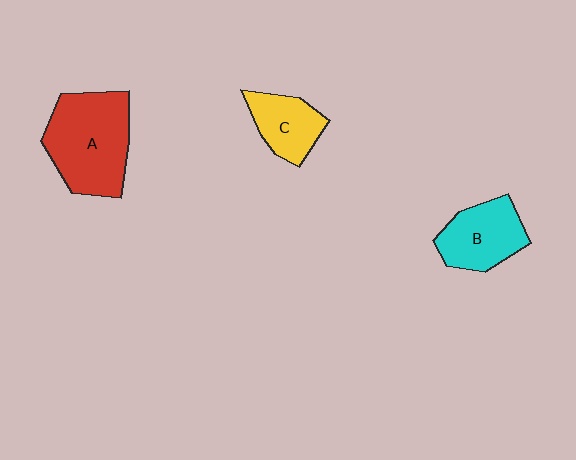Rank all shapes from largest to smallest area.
From largest to smallest: A (red), B (cyan), C (yellow).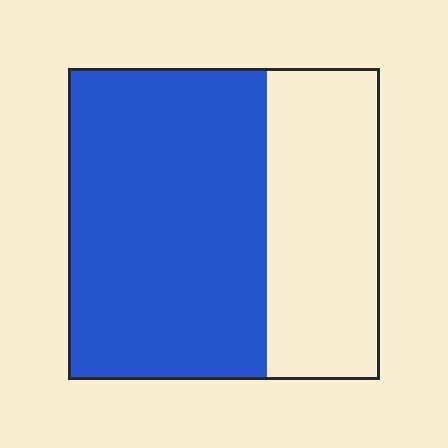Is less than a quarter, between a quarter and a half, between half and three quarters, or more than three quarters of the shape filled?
Between half and three quarters.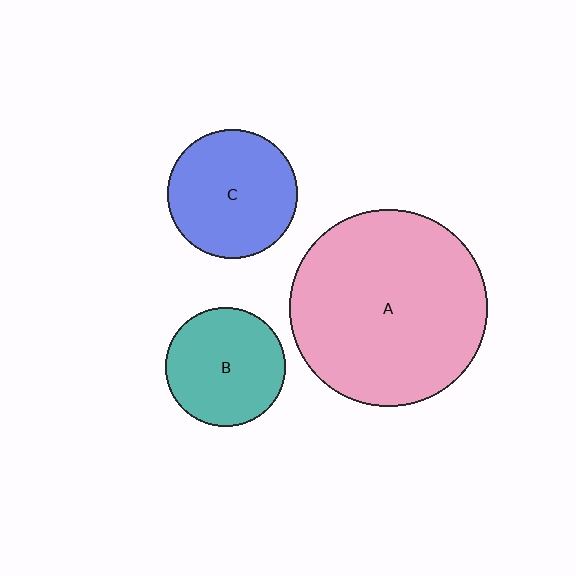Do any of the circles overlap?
No, none of the circles overlap.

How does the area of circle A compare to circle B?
Approximately 2.7 times.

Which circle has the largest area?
Circle A (pink).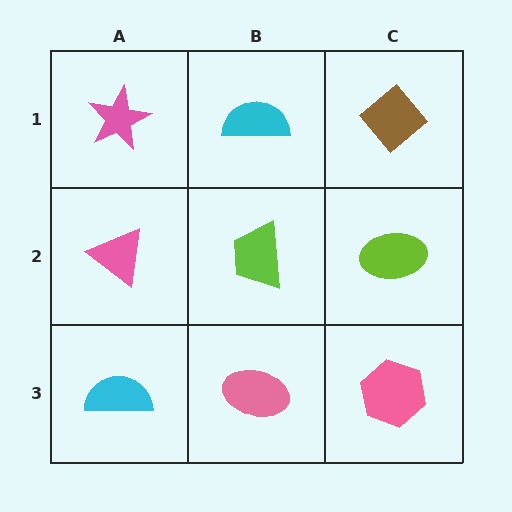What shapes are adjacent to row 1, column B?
A lime trapezoid (row 2, column B), a pink star (row 1, column A), a brown diamond (row 1, column C).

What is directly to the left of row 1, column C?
A cyan semicircle.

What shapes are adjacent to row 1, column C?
A lime ellipse (row 2, column C), a cyan semicircle (row 1, column B).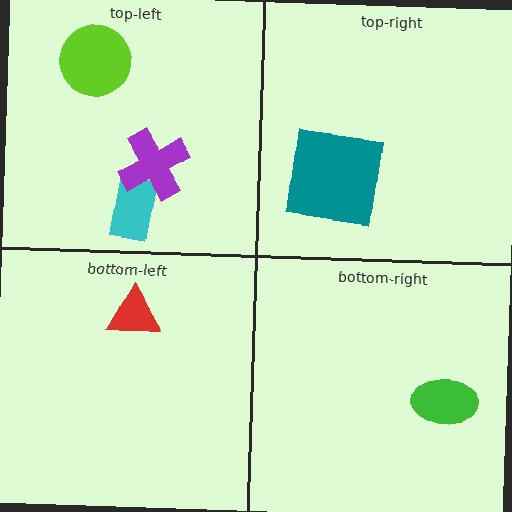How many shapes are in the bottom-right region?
1.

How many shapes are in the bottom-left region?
1.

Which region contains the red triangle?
The bottom-left region.